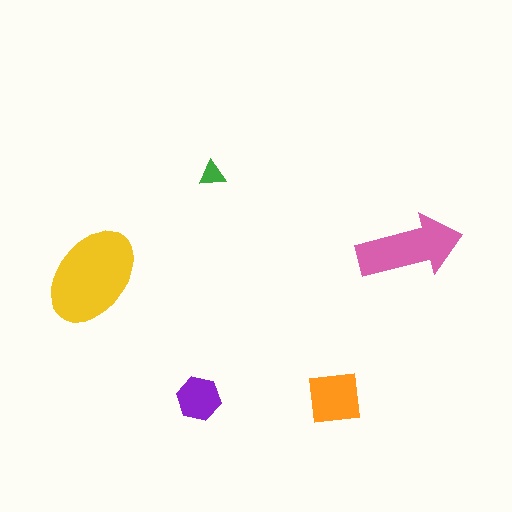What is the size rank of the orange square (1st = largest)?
3rd.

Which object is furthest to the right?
The pink arrow is rightmost.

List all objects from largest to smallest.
The yellow ellipse, the pink arrow, the orange square, the purple hexagon, the green triangle.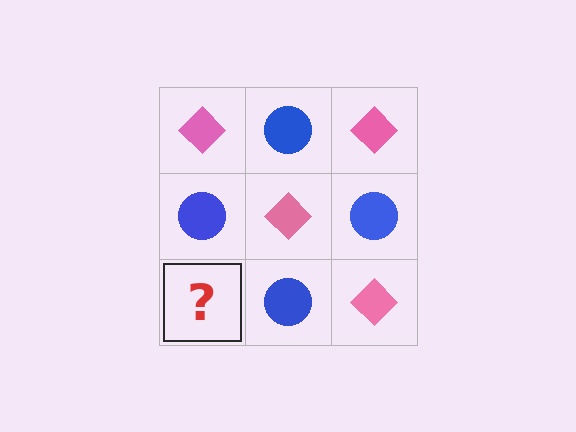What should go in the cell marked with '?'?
The missing cell should contain a pink diamond.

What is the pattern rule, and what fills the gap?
The rule is that it alternates pink diamond and blue circle in a checkerboard pattern. The gap should be filled with a pink diamond.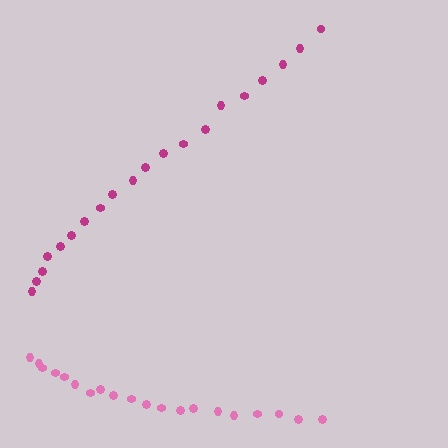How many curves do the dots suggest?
There are 2 distinct paths.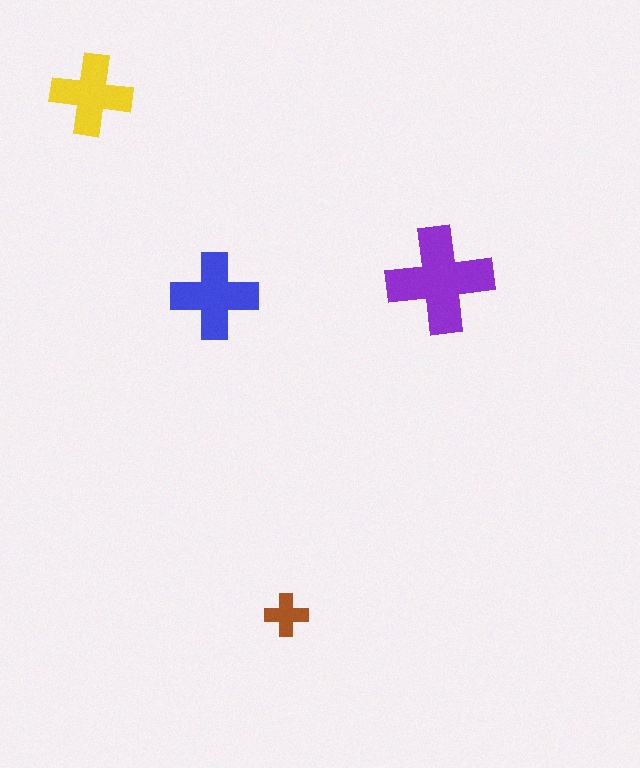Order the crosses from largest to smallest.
the purple one, the blue one, the yellow one, the brown one.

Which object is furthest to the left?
The yellow cross is leftmost.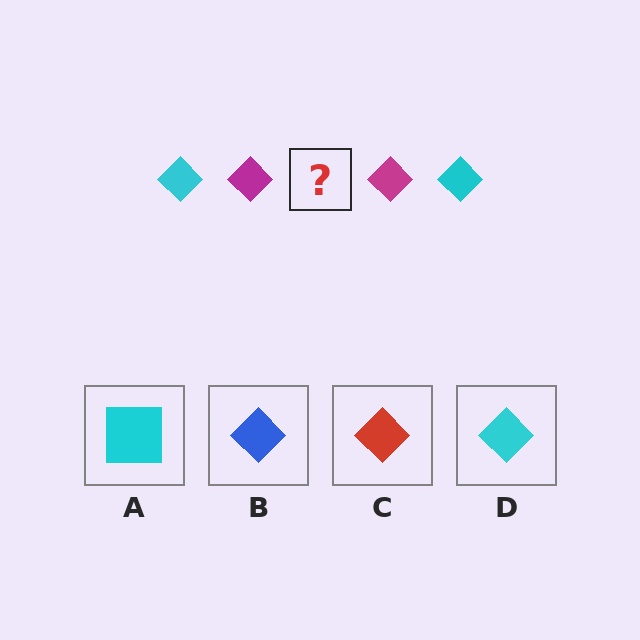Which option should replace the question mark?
Option D.